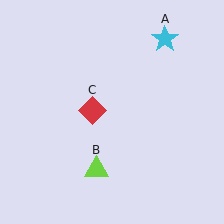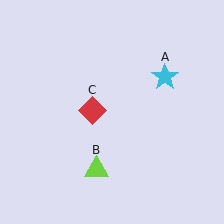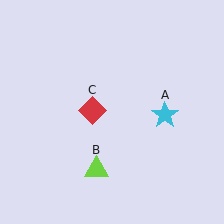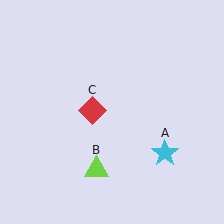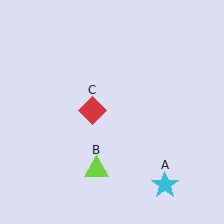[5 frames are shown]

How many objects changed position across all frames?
1 object changed position: cyan star (object A).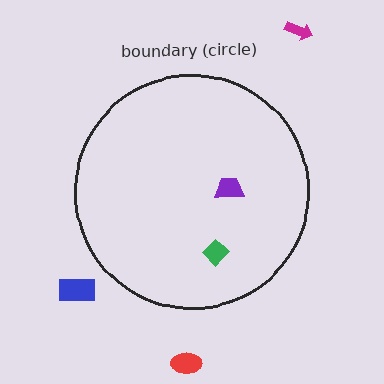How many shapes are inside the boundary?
2 inside, 3 outside.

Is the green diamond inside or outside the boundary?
Inside.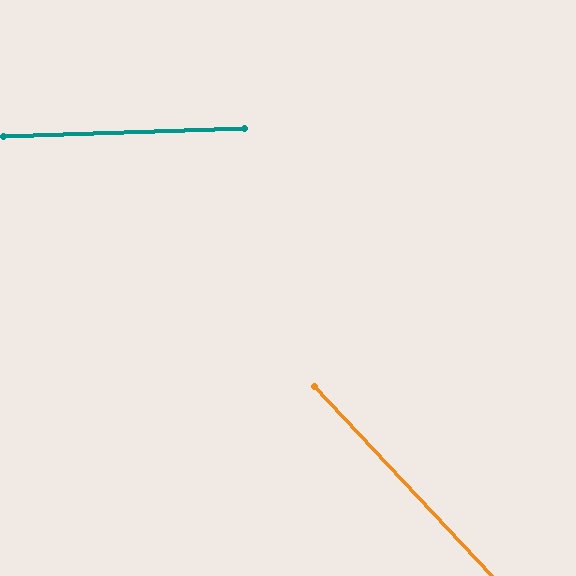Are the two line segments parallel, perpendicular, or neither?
Neither parallel nor perpendicular — they differ by about 49°.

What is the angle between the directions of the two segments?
Approximately 49 degrees.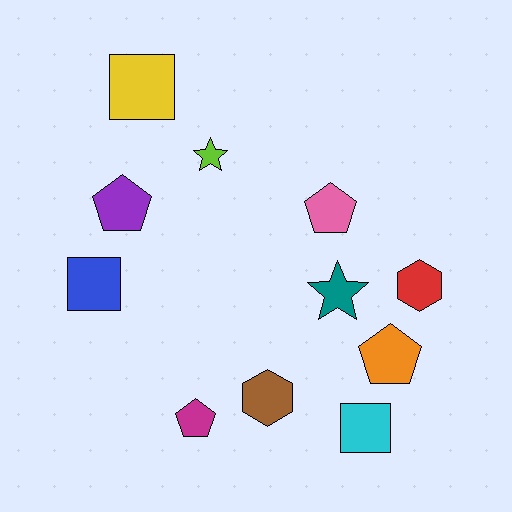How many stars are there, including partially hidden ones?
There are 2 stars.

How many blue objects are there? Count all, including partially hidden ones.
There is 1 blue object.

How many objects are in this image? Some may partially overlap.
There are 11 objects.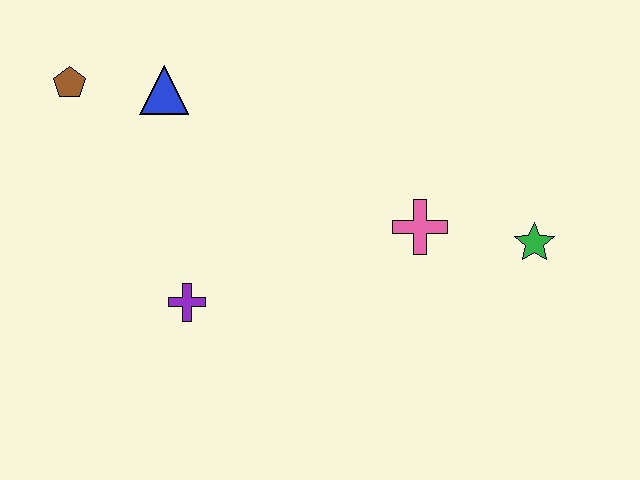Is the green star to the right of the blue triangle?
Yes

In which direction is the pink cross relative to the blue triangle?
The pink cross is to the right of the blue triangle.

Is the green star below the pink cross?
Yes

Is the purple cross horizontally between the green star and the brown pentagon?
Yes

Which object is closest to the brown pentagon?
The blue triangle is closest to the brown pentagon.